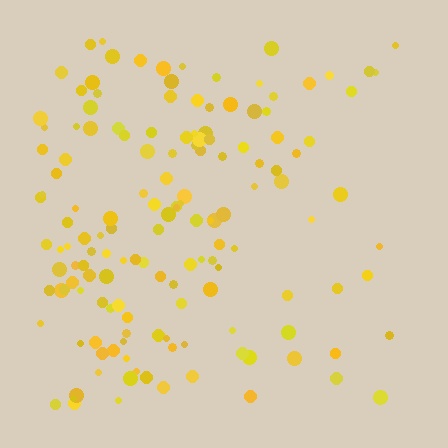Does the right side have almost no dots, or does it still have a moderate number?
Still a moderate number, just noticeably fewer than the left.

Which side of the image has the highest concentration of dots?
The left.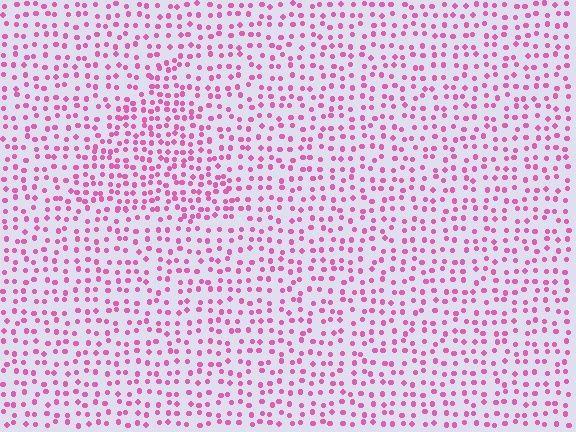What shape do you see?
I see a triangle.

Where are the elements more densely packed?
The elements are more densely packed inside the triangle boundary.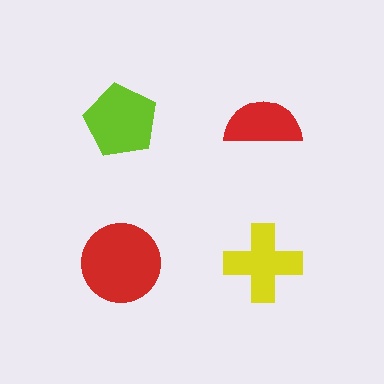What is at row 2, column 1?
A red circle.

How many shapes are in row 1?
2 shapes.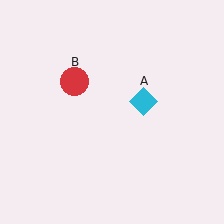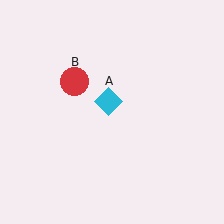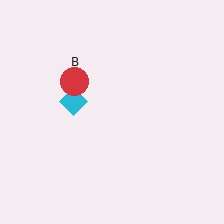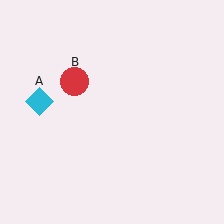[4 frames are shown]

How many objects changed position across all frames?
1 object changed position: cyan diamond (object A).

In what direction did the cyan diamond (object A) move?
The cyan diamond (object A) moved left.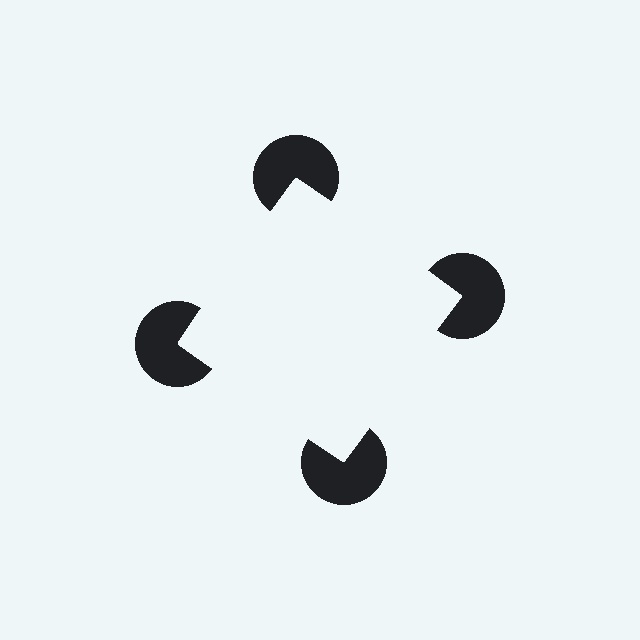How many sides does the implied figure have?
4 sides.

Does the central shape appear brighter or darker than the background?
It typically appears slightly brighter than the background, even though no actual brightness change is drawn.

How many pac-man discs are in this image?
There are 4 — one at each vertex of the illusory square.